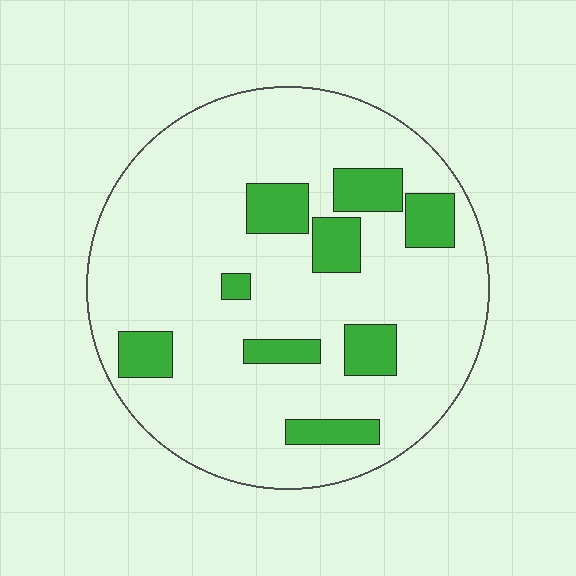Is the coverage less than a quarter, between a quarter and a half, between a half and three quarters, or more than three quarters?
Less than a quarter.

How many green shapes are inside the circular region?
9.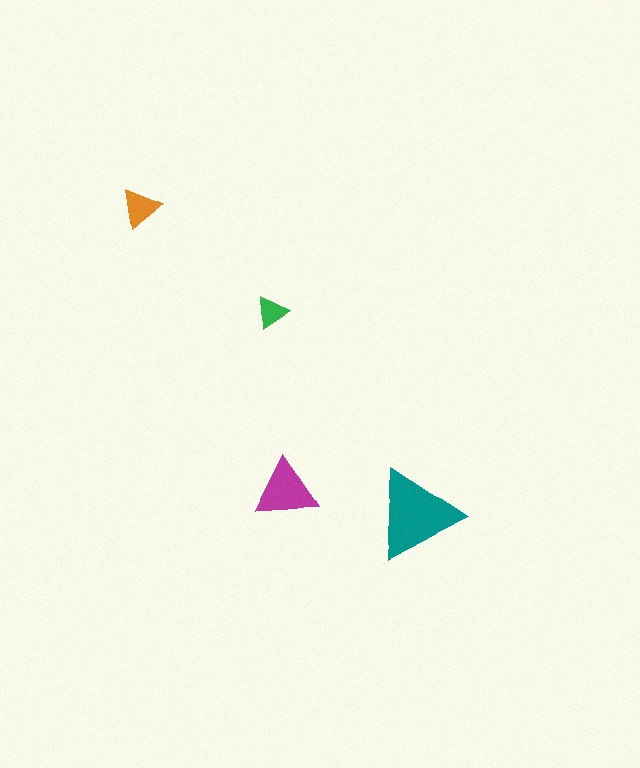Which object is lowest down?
The teal triangle is bottommost.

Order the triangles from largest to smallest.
the teal one, the magenta one, the orange one, the green one.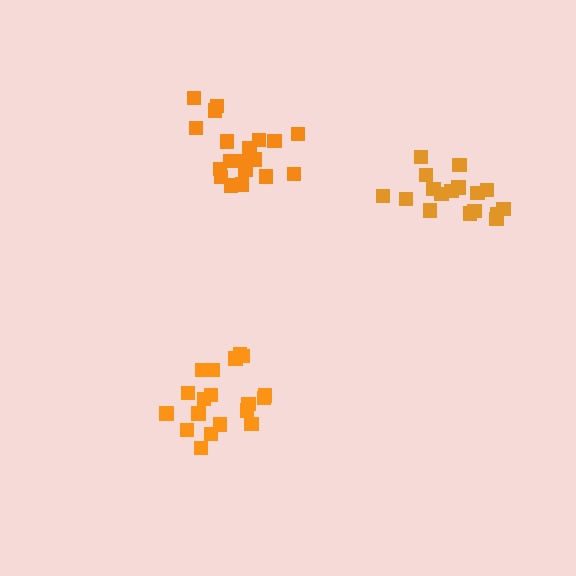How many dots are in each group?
Group 1: 17 dots, Group 2: 19 dots, Group 3: 19 dots (55 total).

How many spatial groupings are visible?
There are 3 spatial groupings.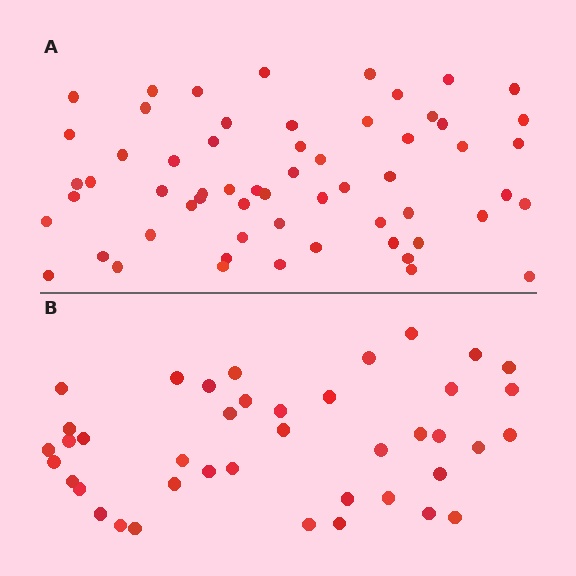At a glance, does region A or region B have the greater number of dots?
Region A (the top region) has more dots.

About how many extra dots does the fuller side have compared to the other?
Region A has approximately 20 more dots than region B.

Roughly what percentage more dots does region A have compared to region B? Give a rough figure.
About 45% more.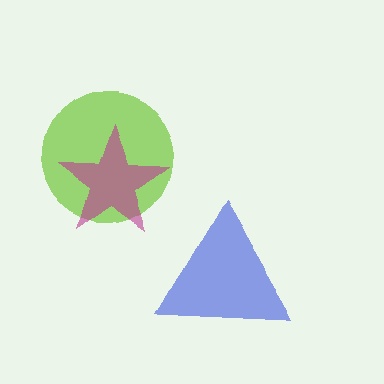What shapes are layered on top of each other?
The layered shapes are: a lime circle, a blue triangle, a magenta star.